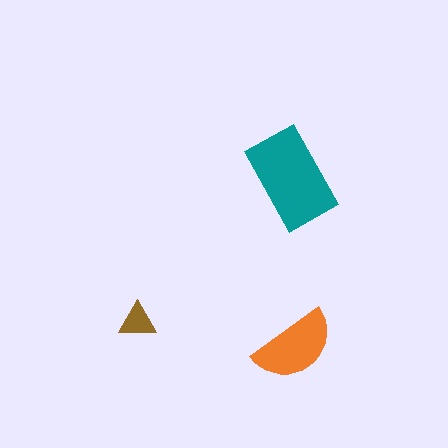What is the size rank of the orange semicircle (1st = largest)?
2nd.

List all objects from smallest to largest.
The brown triangle, the orange semicircle, the teal rectangle.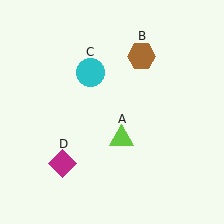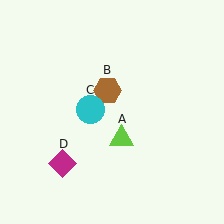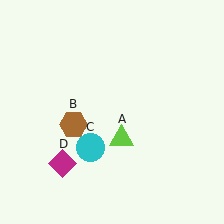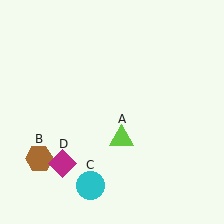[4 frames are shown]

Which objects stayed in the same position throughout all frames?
Lime triangle (object A) and magenta diamond (object D) remained stationary.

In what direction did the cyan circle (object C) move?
The cyan circle (object C) moved down.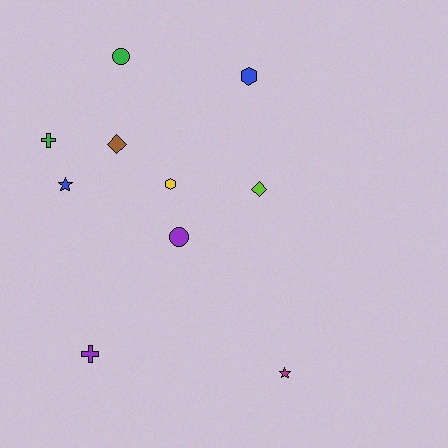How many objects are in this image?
There are 10 objects.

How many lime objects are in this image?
There is 1 lime object.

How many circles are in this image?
There are 2 circles.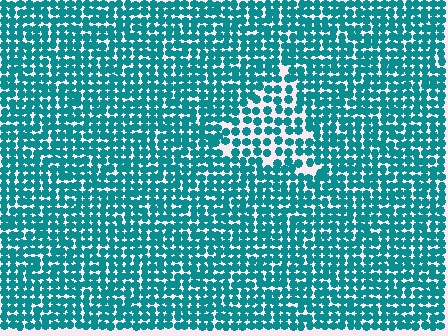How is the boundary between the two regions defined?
The boundary is defined by a change in element density (approximately 1.6x ratio). All elements are the same color, size, and shape.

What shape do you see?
I see a triangle.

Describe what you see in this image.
The image contains small teal elements arranged at two different densities. A triangle-shaped region is visible where the elements are less densely packed than the surrounding area.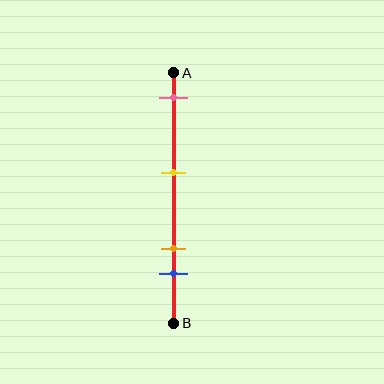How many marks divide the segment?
There are 4 marks dividing the segment.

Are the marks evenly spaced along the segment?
No, the marks are not evenly spaced.